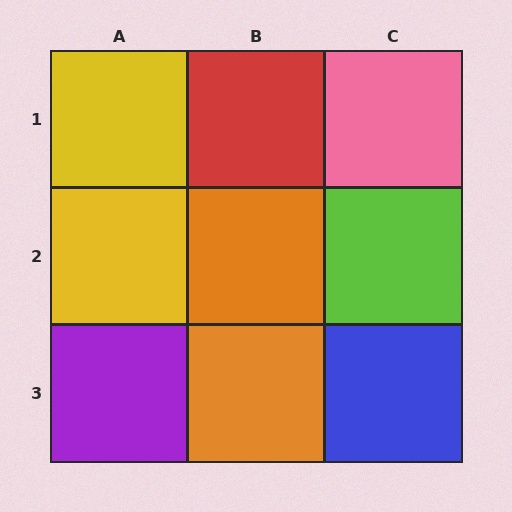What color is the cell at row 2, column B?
Orange.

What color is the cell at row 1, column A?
Yellow.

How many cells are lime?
1 cell is lime.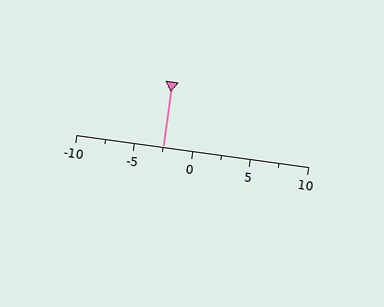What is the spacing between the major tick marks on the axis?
The major ticks are spaced 5 apart.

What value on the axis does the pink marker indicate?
The marker indicates approximately -2.5.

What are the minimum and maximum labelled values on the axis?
The axis runs from -10 to 10.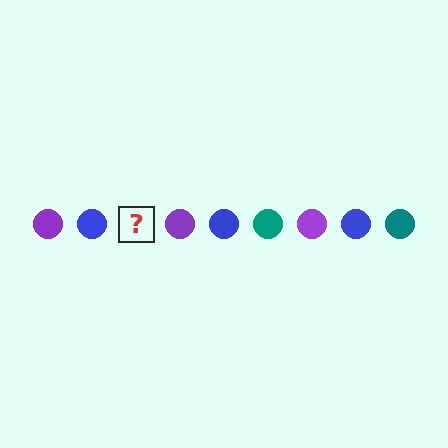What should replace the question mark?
The question mark should be replaced with a teal circle.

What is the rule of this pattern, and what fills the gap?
The rule is that the pattern cycles through purple, blue, teal circles. The gap should be filled with a teal circle.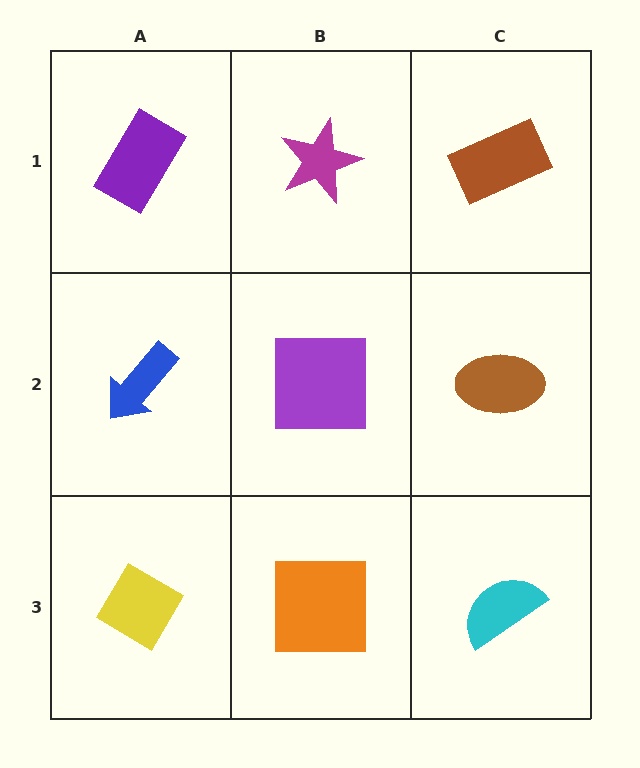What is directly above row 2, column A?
A purple rectangle.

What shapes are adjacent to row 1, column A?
A blue arrow (row 2, column A), a magenta star (row 1, column B).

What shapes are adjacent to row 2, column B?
A magenta star (row 1, column B), an orange square (row 3, column B), a blue arrow (row 2, column A), a brown ellipse (row 2, column C).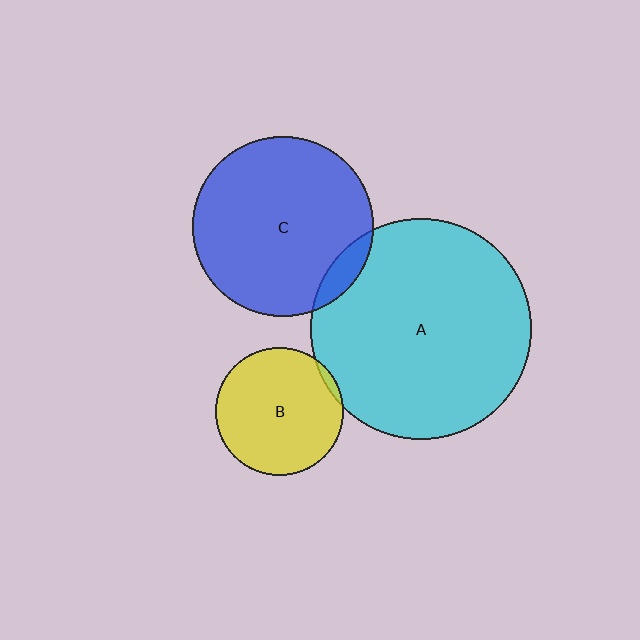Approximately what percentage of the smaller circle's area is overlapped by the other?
Approximately 5%.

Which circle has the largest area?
Circle A (cyan).